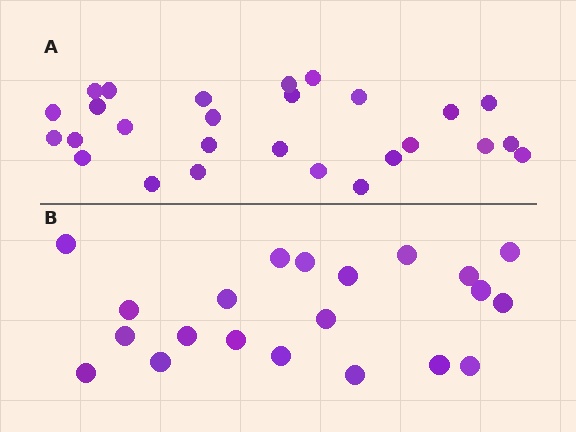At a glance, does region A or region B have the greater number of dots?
Region A (the top region) has more dots.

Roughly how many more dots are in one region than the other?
Region A has about 6 more dots than region B.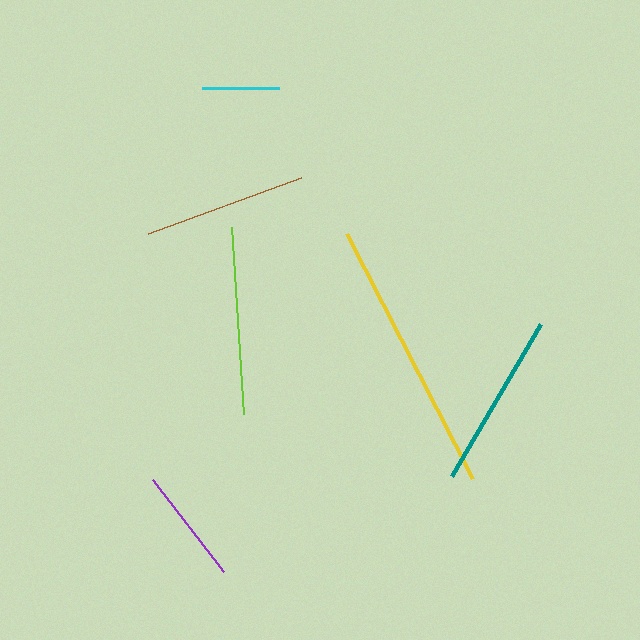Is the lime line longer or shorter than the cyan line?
The lime line is longer than the cyan line.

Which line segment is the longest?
The yellow line is the longest at approximately 276 pixels.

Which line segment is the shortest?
The cyan line is the shortest at approximately 77 pixels.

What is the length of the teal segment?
The teal segment is approximately 177 pixels long.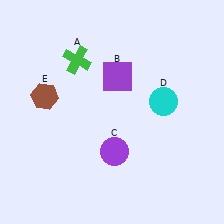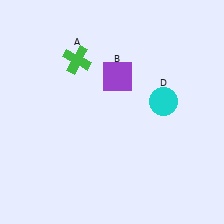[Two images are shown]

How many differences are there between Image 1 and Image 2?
There are 2 differences between the two images.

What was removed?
The brown hexagon (E), the purple circle (C) were removed in Image 2.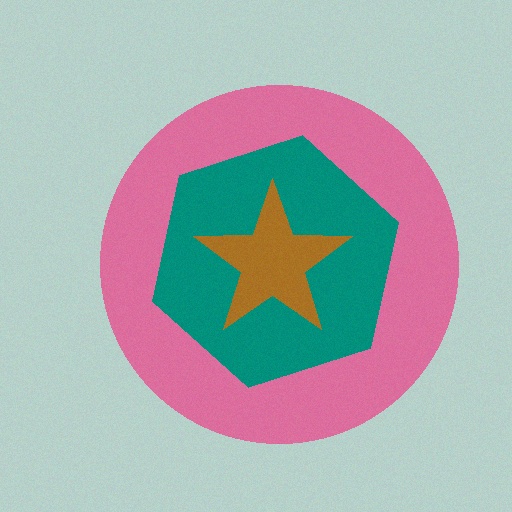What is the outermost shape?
The pink circle.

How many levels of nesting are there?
3.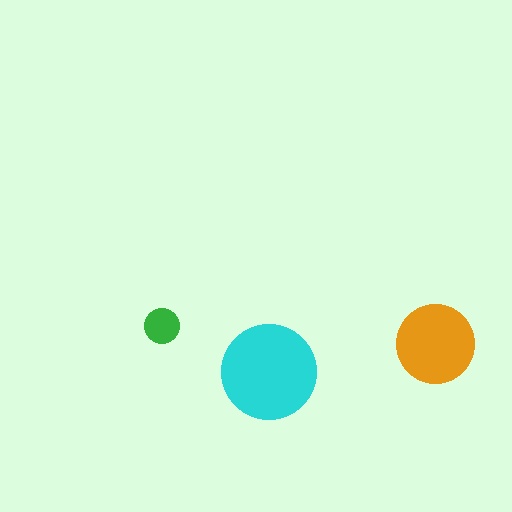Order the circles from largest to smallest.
the cyan one, the orange one, the green one.